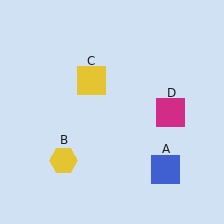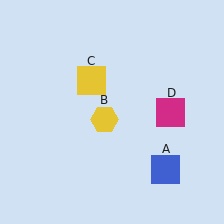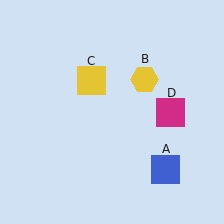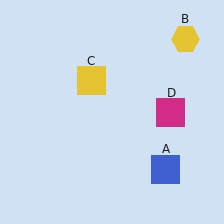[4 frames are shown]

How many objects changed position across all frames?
1 object changed position: yellow hexagon (object B).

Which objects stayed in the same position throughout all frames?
Blue square (object A) and yellow square (object C) and magenta square (object D) remained stationary.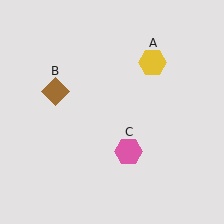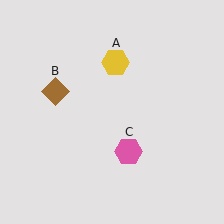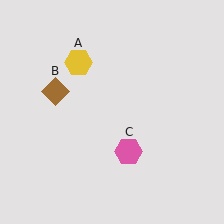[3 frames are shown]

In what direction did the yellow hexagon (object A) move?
The yellow hexagon (object A) moved left.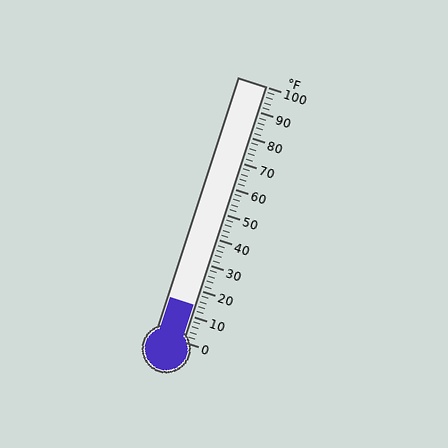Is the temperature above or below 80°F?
The temperature is below 80°F.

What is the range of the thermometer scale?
The thermometer scale ranges from 0°F to 100°F.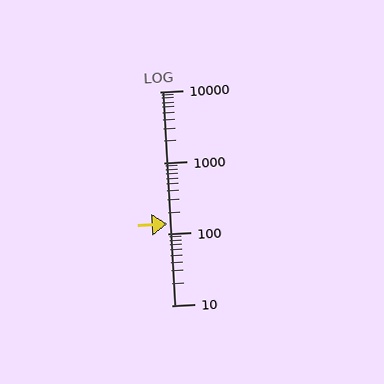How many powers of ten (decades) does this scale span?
The scale spans 3 decades, from 10 to 10000.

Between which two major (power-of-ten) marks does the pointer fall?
The pointer is between 100 and 1000.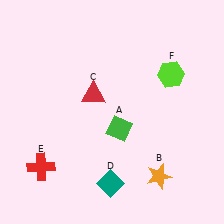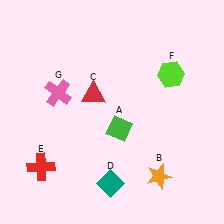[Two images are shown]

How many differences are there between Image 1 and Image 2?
There is 1 difference between the two images.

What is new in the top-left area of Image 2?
A pink cross (G) was added in the top-left area of Image 2.